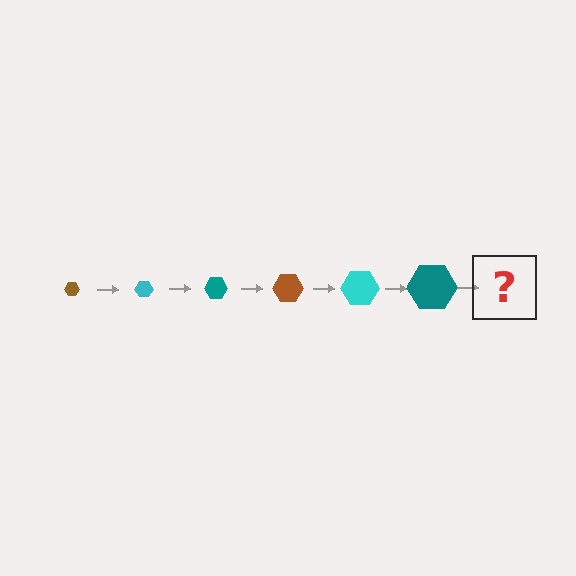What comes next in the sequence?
The next element should be a brown hexagon, larger than the previous one.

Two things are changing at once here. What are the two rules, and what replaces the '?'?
The two rules are that the hexagon grows larger each step and the color cycles through brown, cyan, and teal. The '?' should be a brown hexagon, larger than the previous one.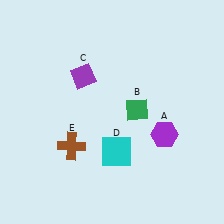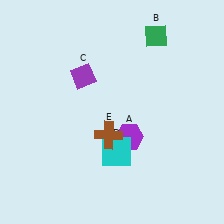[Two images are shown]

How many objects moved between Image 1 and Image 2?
3 objects moved between the two images.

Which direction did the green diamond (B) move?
The green diamond (B) moved up.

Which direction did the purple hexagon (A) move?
The purple hexagon (A) moved left.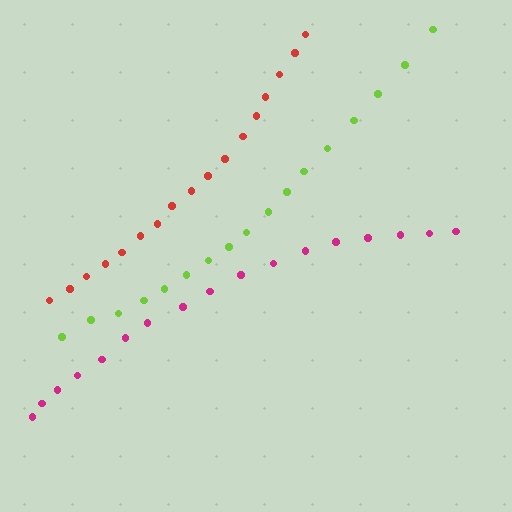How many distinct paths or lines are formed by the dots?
There are 3 distinct paths.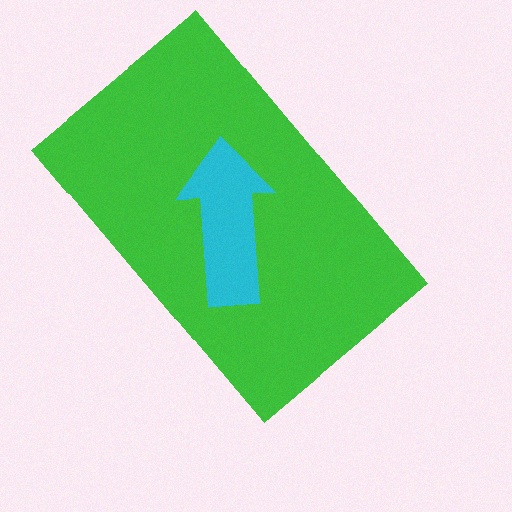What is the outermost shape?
The green rectangle.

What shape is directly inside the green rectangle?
The cyan arrow.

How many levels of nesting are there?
2.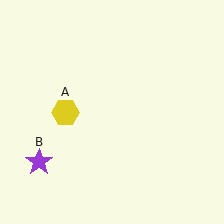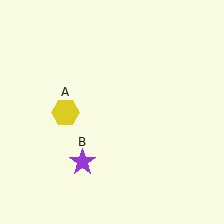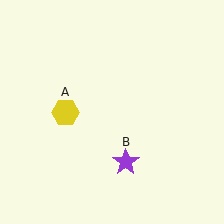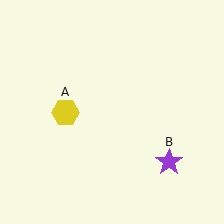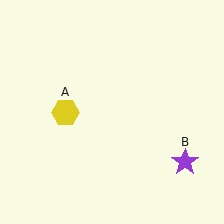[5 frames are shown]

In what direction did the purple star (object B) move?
The purple star (object B) moved right.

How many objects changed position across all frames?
1 object changed position: purple star (object B).